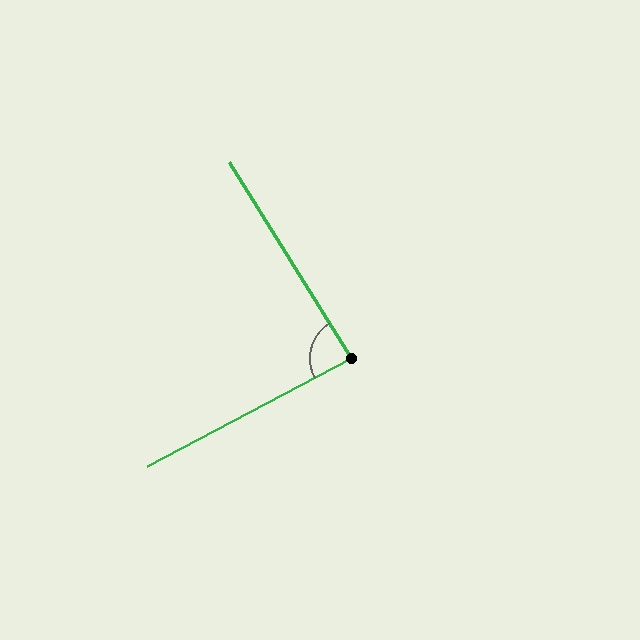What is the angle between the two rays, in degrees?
Approximately 86 degrees.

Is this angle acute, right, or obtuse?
It is approximately a right angle.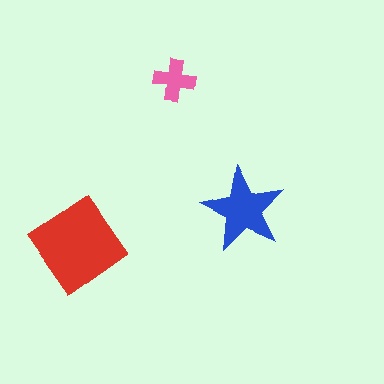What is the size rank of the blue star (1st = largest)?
2nd.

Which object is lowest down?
The red diamond is bottommost.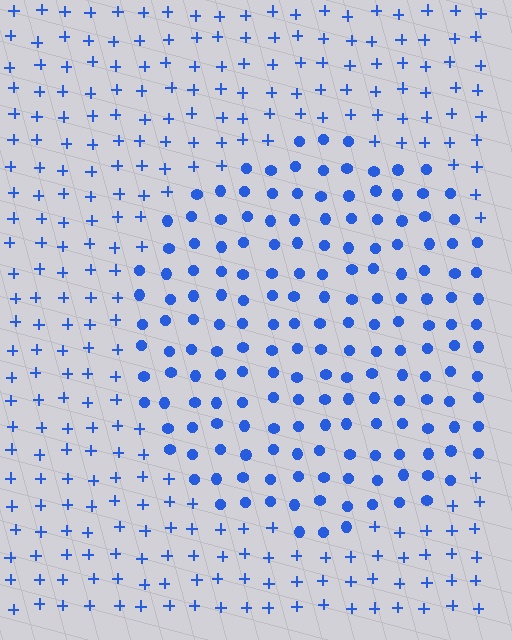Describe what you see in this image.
The image is filled with small blue elements arranged in a uniform grid. A circle-shaped region contains circles, while the surrounding area contains plus signs. The boundary is defined purely by the change in element shape.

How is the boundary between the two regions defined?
The boundary is defined by a change in element shape: circles inside vs. plus signs outside. All elements share the same color and spacing.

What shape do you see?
I see a circle.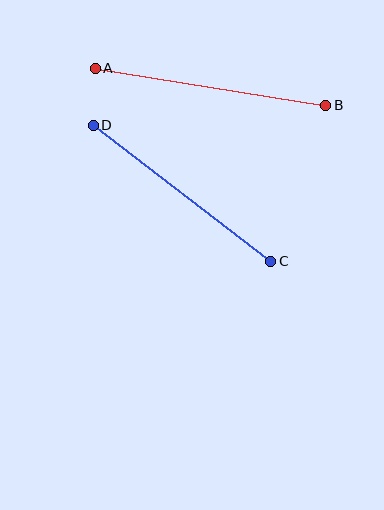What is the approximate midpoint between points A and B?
The midpoint is at approximately (210, 87) pixels.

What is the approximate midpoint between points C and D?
The midpoint is at approximately (182, 193) pixels.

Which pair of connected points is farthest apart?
Points A and B are farthest apart.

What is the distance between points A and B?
The distance is approximately 234 pixels.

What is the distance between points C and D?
The distance is approximately 224 pixels.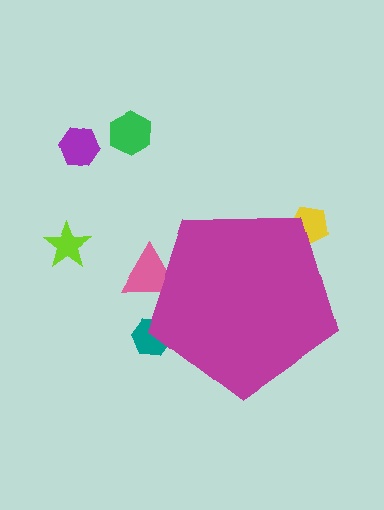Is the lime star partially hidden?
No, the lime star is fully visible.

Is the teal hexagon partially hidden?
Yes, the teal hexagon is partially hidden behind the magenta pentagon.